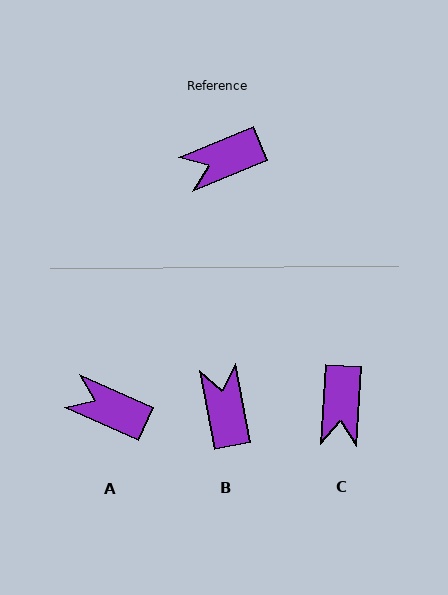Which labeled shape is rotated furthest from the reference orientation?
B, about 102 degrees away.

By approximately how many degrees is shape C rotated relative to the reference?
Approximately 64 degrees counter-clockwise.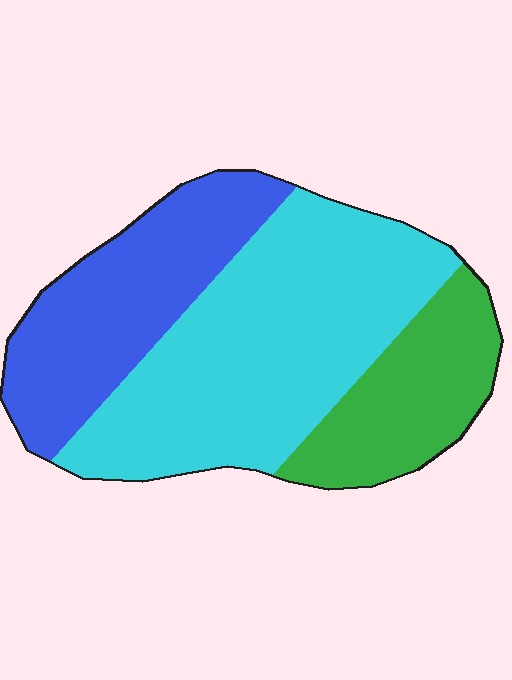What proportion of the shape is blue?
Blue covers 29% of the shape.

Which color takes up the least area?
Green, at roughly 20%.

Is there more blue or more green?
Blue.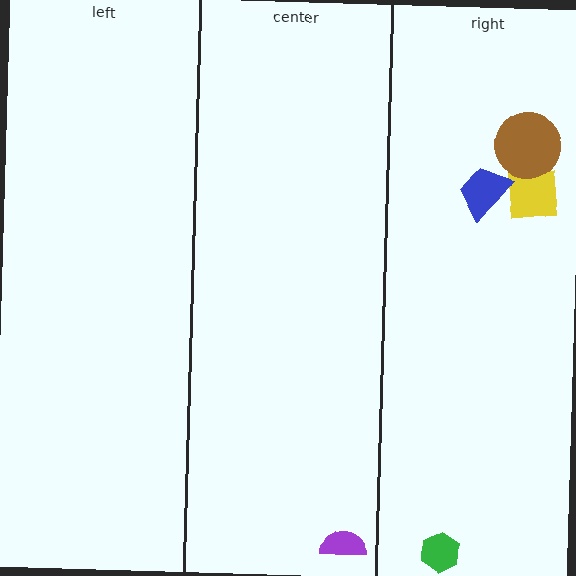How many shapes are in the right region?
4.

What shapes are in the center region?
The purple semicircle.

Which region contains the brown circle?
The right region.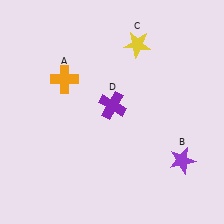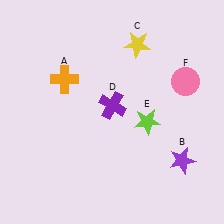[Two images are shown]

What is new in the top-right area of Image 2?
A pink circle (F) was added in the top-right area of Image 2.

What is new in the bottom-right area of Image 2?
A lime star (E) was added in the bottom-right area of Image 2.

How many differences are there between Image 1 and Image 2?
There are 2 differences between the two images.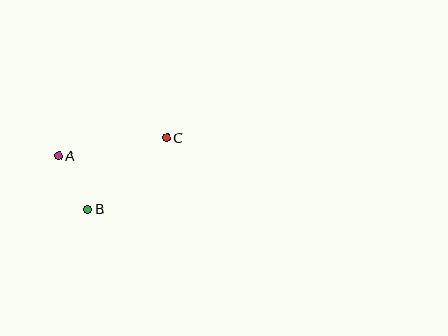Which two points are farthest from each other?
Points A and C are farthest from each other.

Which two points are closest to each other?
Points A and B are closest to each other.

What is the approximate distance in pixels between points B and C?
The distance between B and C is approximately 107 pixels.